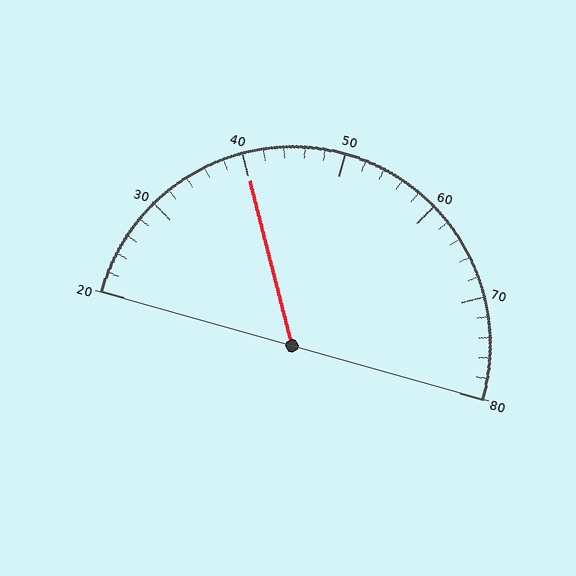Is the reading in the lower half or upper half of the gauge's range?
The reading is in the lower half of the range (20 to 80).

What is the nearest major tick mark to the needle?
The nearest major tick mark is 40.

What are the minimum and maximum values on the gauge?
The gauge ranges from 20 to 80.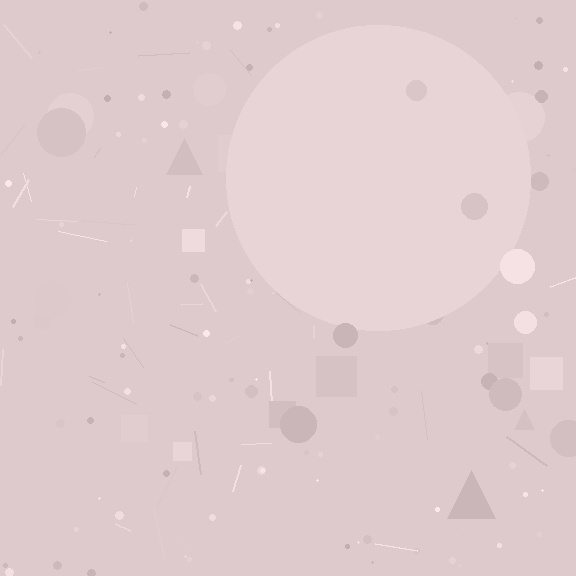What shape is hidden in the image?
A circle is hidden in the image.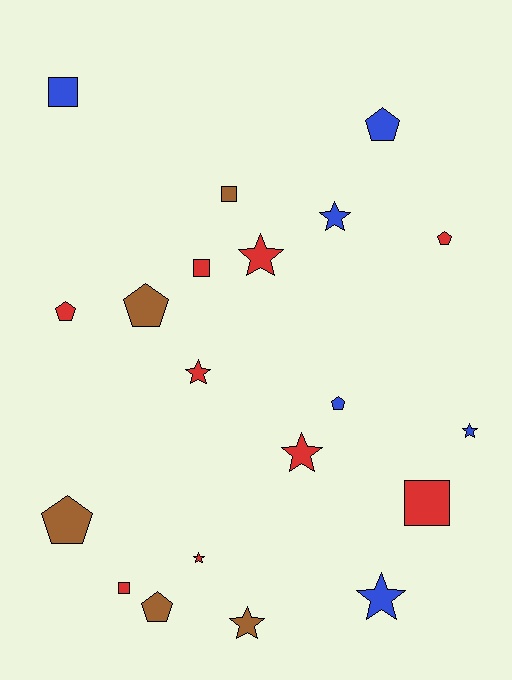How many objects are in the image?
There are 20 objects.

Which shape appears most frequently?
Star, with 8 objects.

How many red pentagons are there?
There are 2 red pentagons.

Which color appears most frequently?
Red, with 9 objects.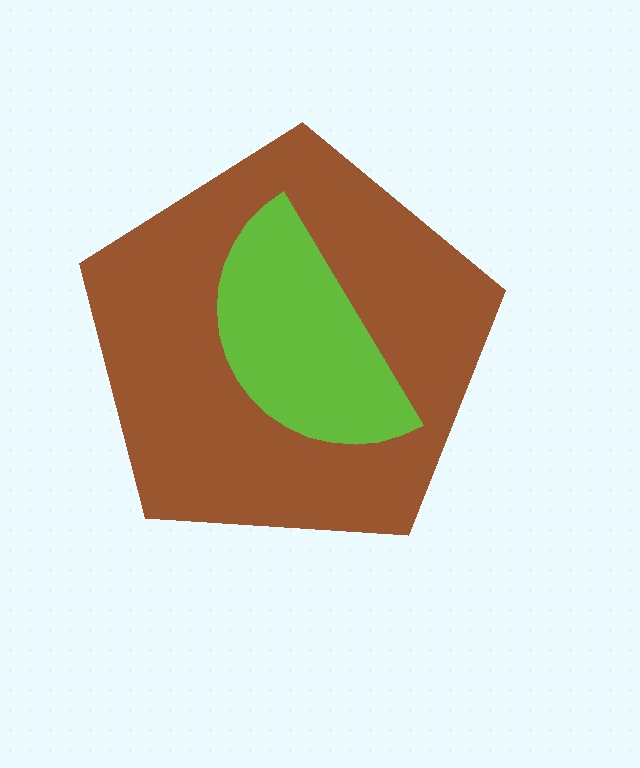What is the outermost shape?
The brown pentagon.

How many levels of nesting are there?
2.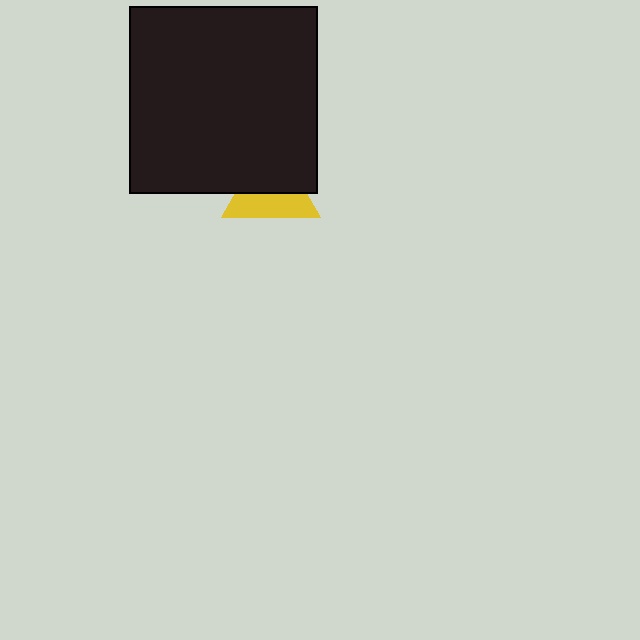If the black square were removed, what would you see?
You would see the complete yellow triangle.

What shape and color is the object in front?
The object in front is a black square.